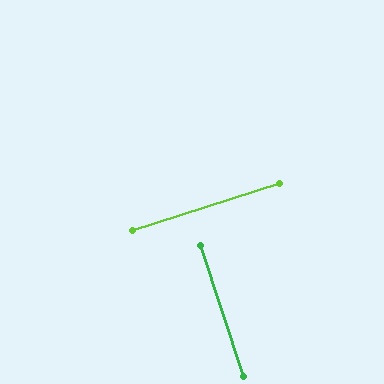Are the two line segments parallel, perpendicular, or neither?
Perpendicular — they meet at approximately 90°.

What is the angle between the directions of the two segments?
Approximately 90 degrees.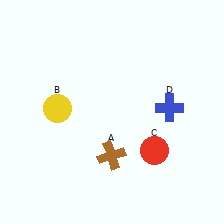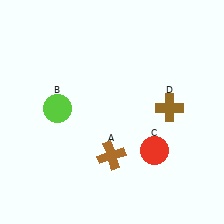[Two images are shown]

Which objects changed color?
B changed from yellow to lime. D changed from blue to brown.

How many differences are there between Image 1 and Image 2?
There are 2 differences between the two images.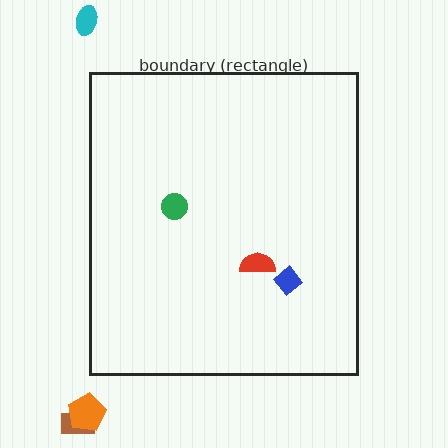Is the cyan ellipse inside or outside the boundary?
Outside.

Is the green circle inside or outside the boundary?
Inside.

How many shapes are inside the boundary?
3 inside, 3 outside.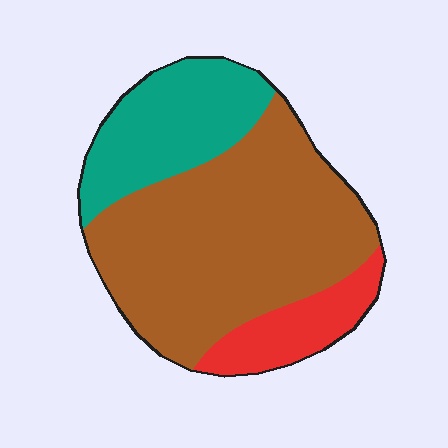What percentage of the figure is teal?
Teal takes up between a sixth and a third of the figure.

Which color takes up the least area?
Red, at roughly 15%.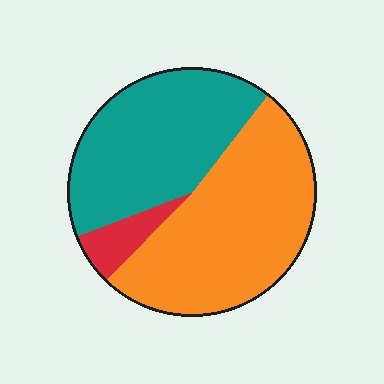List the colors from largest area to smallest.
From largest to smallest: orange, teal, red.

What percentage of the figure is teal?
Teal takes up about two fifths (2/5) of the figure.